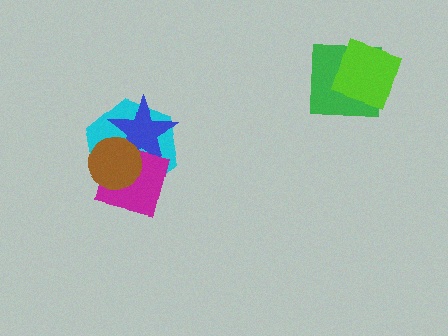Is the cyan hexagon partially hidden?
Yes, it is partially covered by another shape.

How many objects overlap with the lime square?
1 object overlaps with the lime square.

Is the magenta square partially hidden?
Yes, it is partially covered by another shape.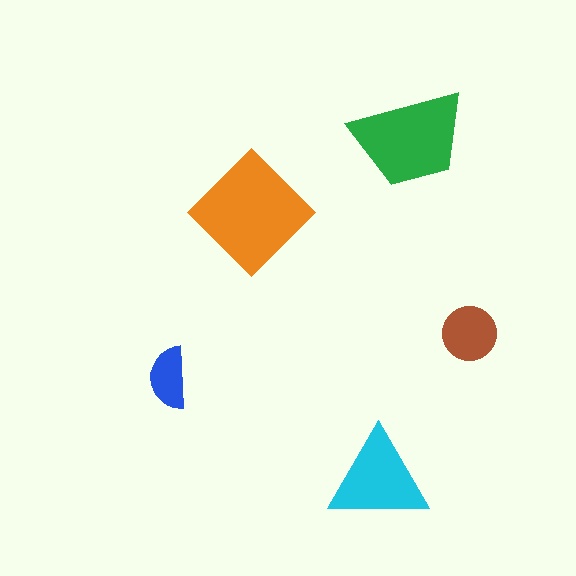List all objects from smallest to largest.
The blue semicircle, the brown circle, the cyan triangle, the green trapezoid, the orange diamond.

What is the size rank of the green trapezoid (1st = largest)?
2nd.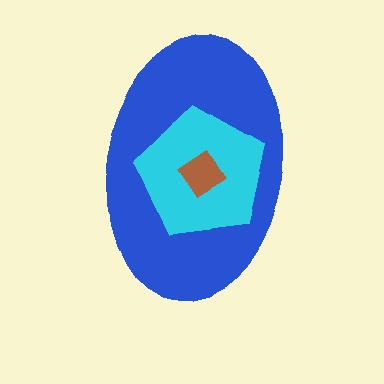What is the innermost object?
The brown diamond.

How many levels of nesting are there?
3.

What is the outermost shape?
The blue ellipse.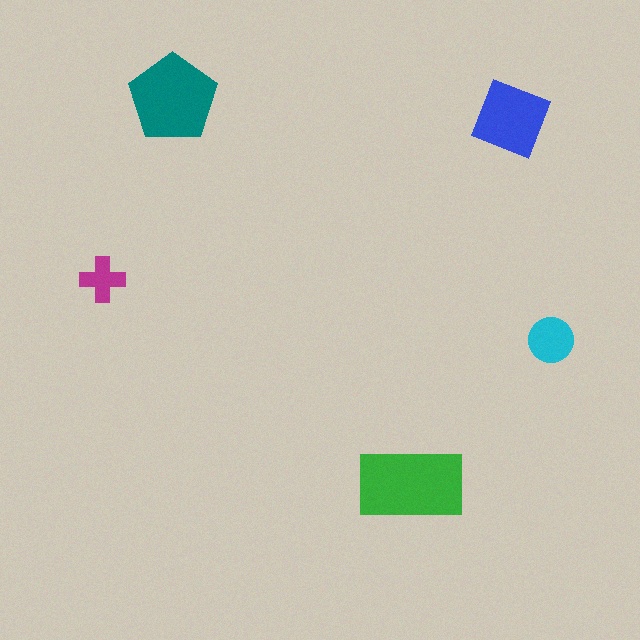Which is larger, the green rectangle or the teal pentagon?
The green rectangle.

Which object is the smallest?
The magenta cross.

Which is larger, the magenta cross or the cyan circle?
The cyan circle.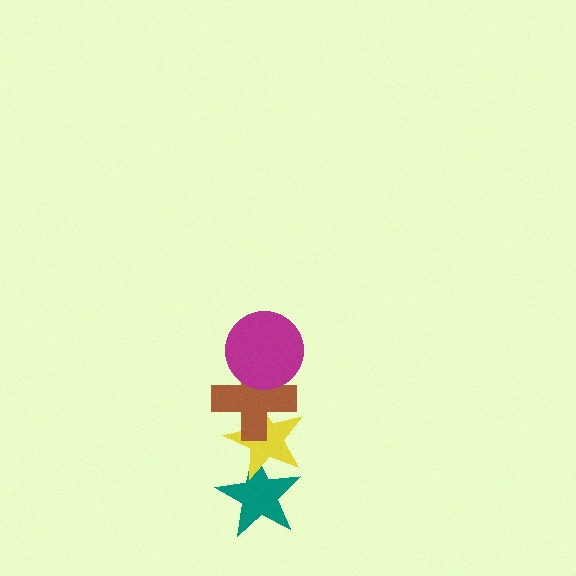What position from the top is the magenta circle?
The magenta circle is 1st from the top.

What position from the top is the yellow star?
The yellow star is 3rd from the top.